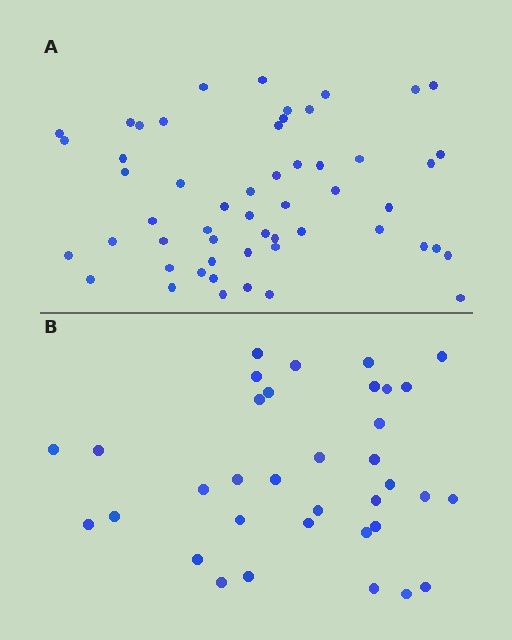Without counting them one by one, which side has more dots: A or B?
Region A (the top region) has more dots.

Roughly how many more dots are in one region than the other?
Region A has approximately 20 more dots than region B.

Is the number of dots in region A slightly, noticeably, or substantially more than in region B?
Region A has substantially more. The ratio is roughly 1.5 to 1.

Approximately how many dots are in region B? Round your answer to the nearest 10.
About 40 dots. (The exact count is 35, which rounds to 40.)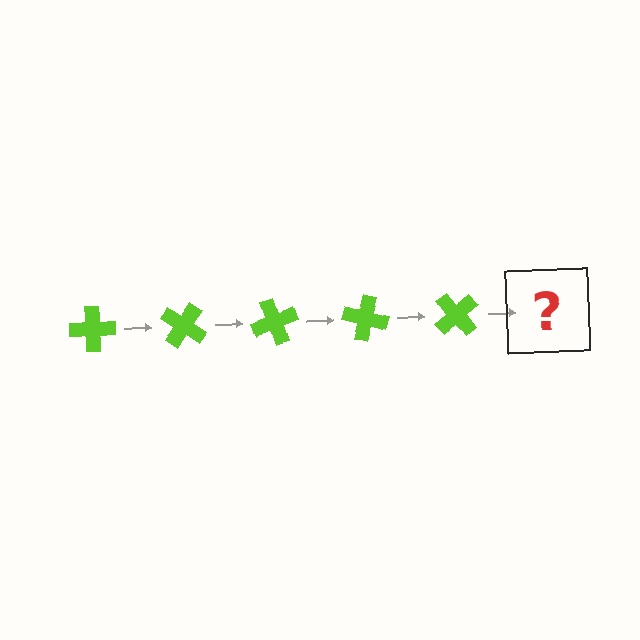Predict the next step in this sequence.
The next step is a lime cross rotated 175 degrees.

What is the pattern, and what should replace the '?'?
The pattern is that the cross rotates 35 degrees each step. The '?' should be a lime cross rotated 175 degrees.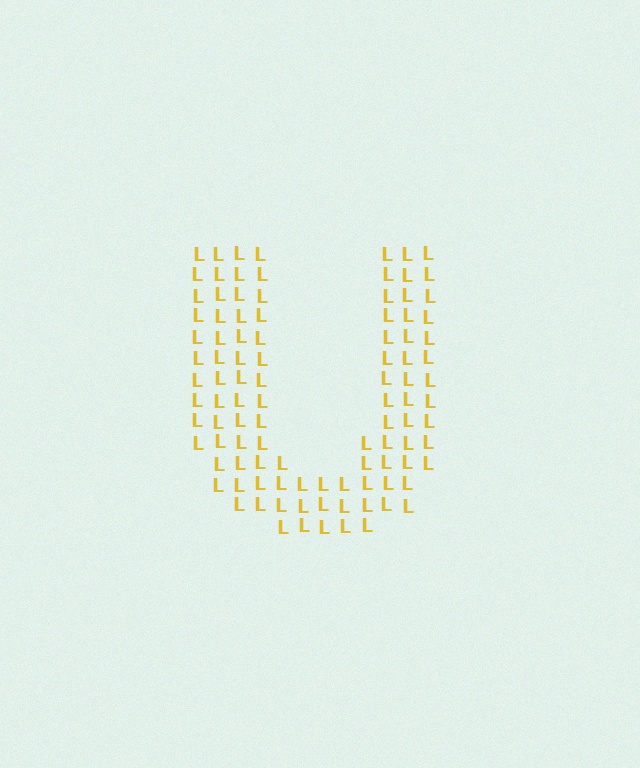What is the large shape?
The large shape is the letter U.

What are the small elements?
The small elements are letter L's.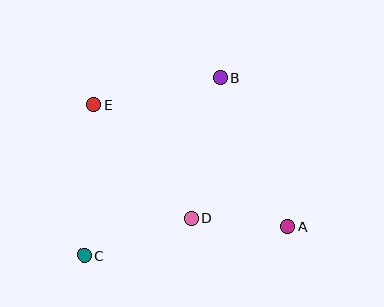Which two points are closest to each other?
Points A and D are closest to each other.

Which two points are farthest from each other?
Points A and E are farthest from each other.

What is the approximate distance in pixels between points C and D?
The distance between C and D is approximately 114 pixels.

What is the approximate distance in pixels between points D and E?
The distance between D and E is approximately 151 pixels.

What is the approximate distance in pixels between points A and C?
The distance between A and C is approximately 206 pixels.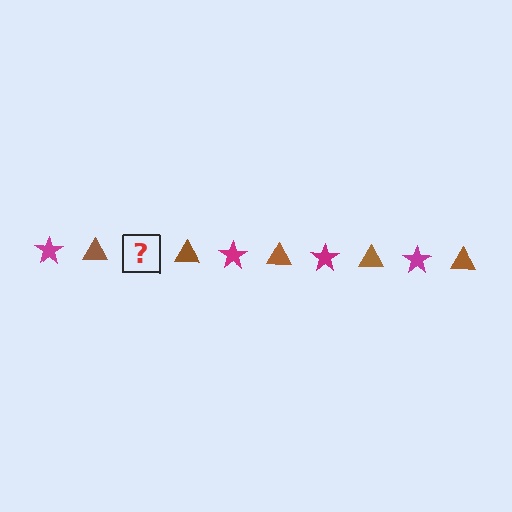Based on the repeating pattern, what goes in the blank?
The blank should be a magenta star.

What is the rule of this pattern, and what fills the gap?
The rule is that the pattern alternates between magenta star and brown triangle. The gap should be filled with a magenta star.